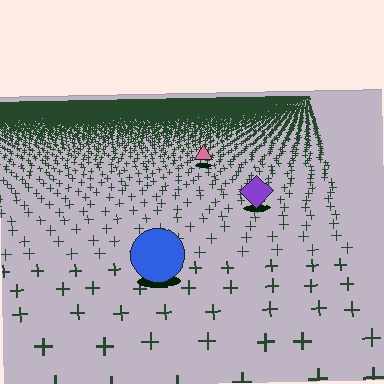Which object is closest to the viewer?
The blue circle is closest. The texture marks near it are larger and more spread out.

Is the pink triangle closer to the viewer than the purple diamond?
No. The purple diamond is closer — you can tell from the texture gradient: the ground texture is coarser near it.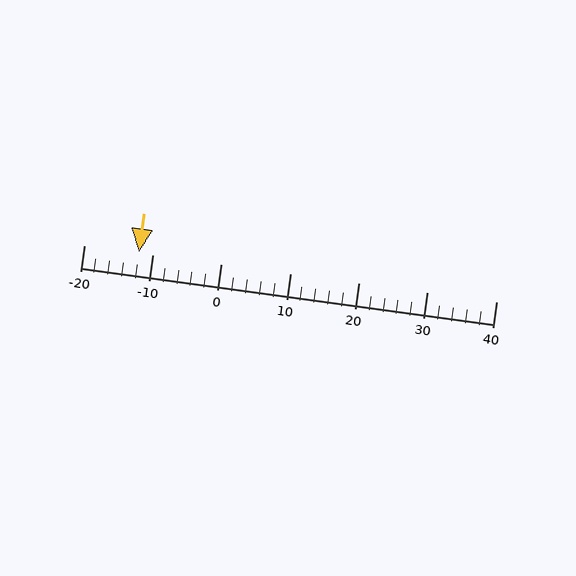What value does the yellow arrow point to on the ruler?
The yellow arrow points to approximately -12.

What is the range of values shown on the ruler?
The ruler shows values from -20 to 40.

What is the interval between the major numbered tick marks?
The major tick marks are spaced 10 units apart.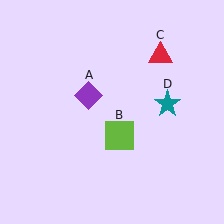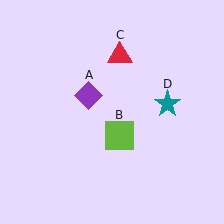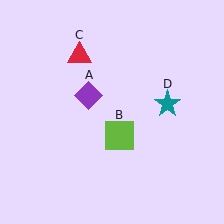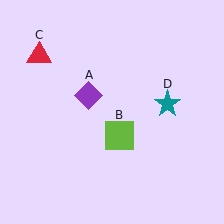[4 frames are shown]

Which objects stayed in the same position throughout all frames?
Purple diamond (object A) and lime square (object B) and teal star (object D) remained stationary.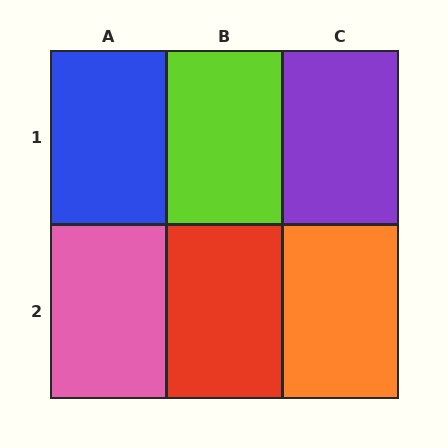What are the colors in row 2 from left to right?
Pink, red, orange.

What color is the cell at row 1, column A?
Blue.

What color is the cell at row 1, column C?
Purple.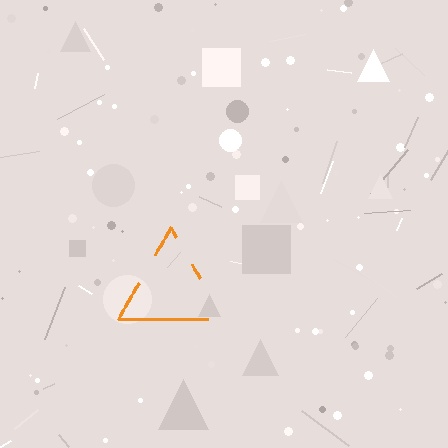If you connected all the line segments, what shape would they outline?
They would outline a triangle.